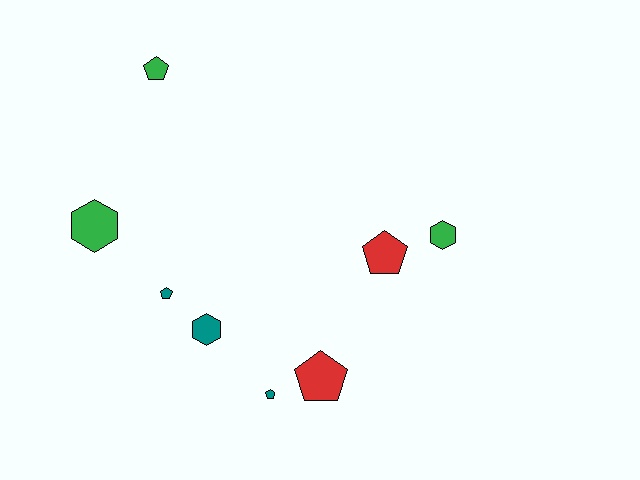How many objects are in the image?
There are 8 objects.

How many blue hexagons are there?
There are no blue hexagons.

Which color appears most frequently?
Green, with 3 objects.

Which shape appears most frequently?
Pentagon, with 5 objects.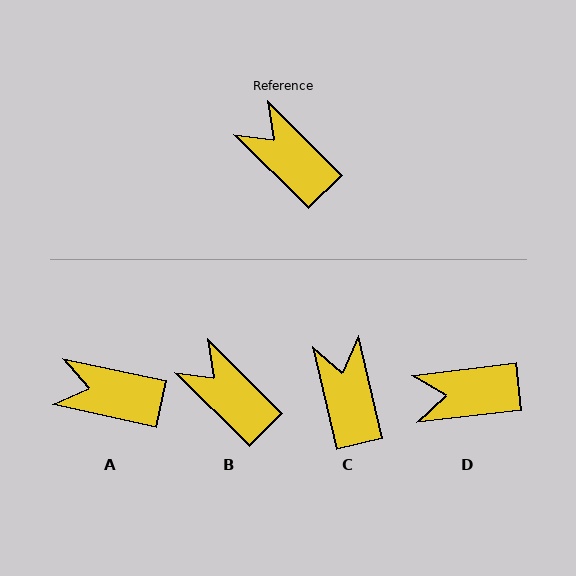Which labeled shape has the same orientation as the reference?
B.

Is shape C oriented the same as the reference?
No, it is off by about 32 degrees.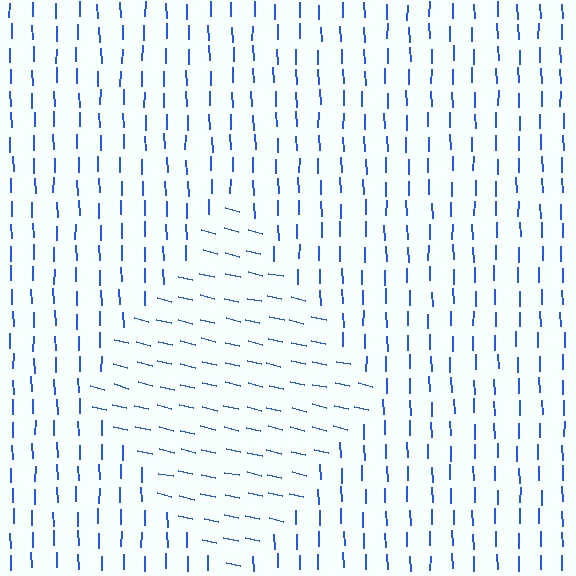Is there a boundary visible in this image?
Yes, there is a texture boundary formed by a change in line orientation.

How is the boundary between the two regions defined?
The boundary is defined purely by a change in line orientation (approximately 76 degrees difference). All lines are the same color and thickness.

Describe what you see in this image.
The image is filled with small blue line segments. A diamond region in the image has lines oriented differently from the surrounding lines, creating a visible texture boundary.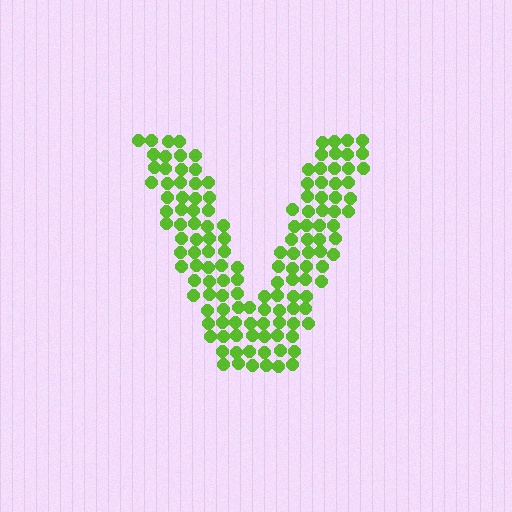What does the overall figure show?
The overall figure shows the letter V.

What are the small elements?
The small elements are circles.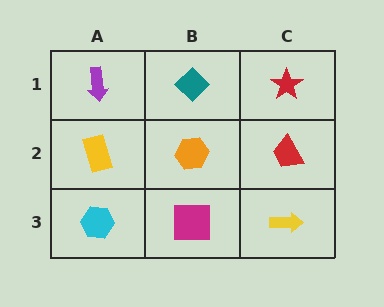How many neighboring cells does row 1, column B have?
3.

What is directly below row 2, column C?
A yellow arrow.